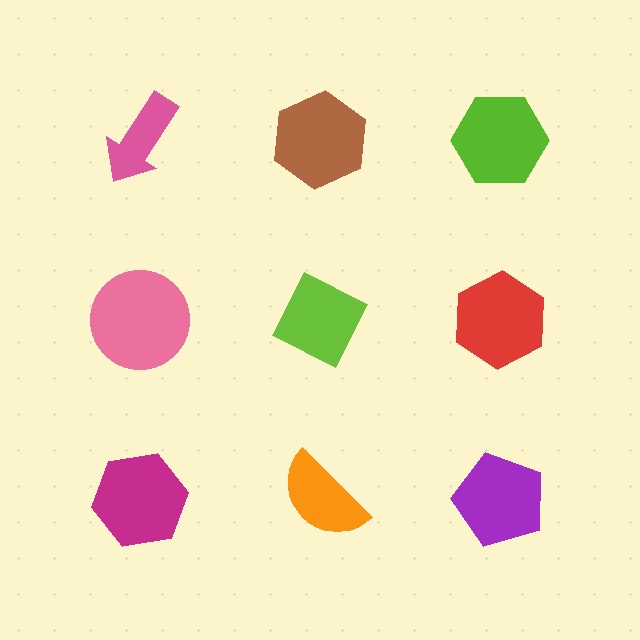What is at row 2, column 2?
A lime diamond.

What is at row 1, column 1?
A pink arrow.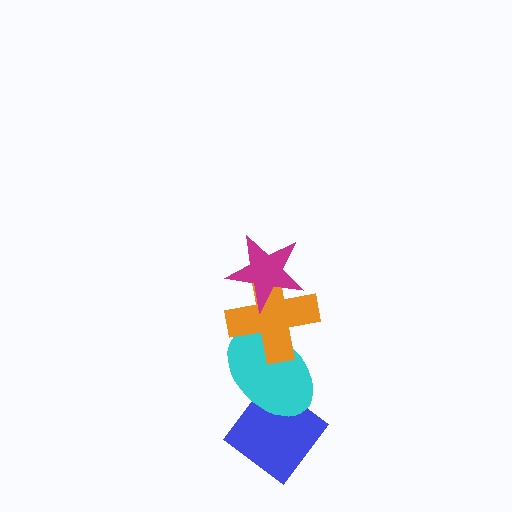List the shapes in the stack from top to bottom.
From top to bottom: the magenta star, the orange cross, the cyan ellipse, the blue diamond.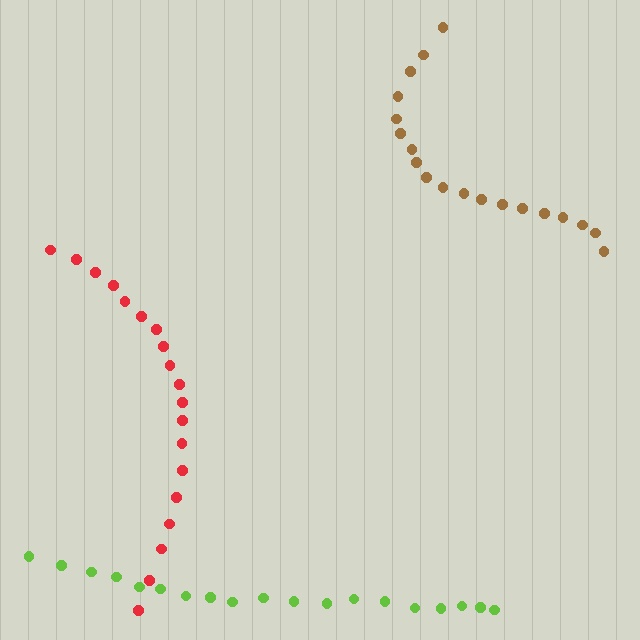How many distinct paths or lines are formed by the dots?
There are 3 distinct paths.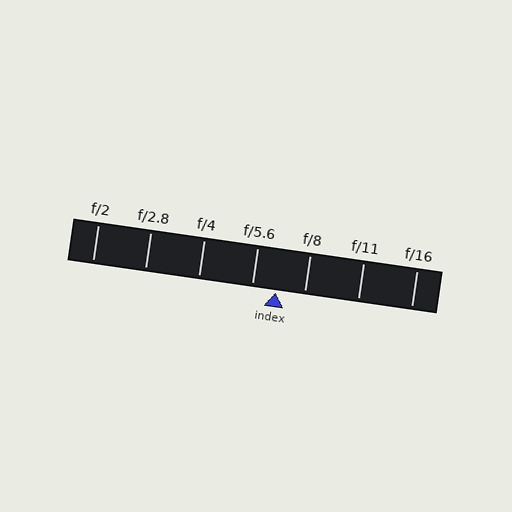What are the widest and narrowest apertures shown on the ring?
The widest aperture shown is f/2 and the narrowest is f/16.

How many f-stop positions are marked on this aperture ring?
There are 7 f-stop positions marked.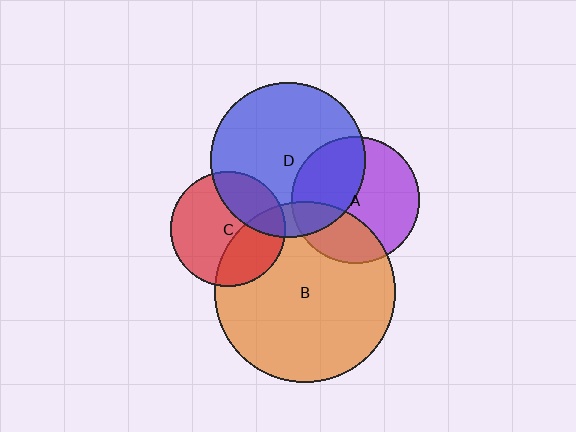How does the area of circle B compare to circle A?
Approximately 2.0 times.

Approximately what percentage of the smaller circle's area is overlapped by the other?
Approximately 35%.